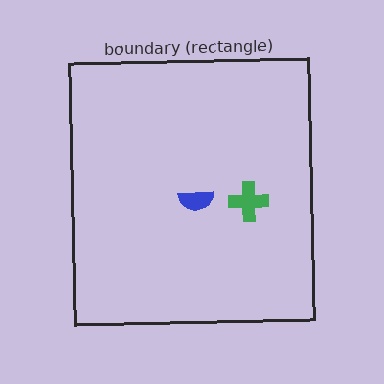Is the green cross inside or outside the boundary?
Inside.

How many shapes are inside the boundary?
2 inside, 0 outside.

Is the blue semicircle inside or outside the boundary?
Inside.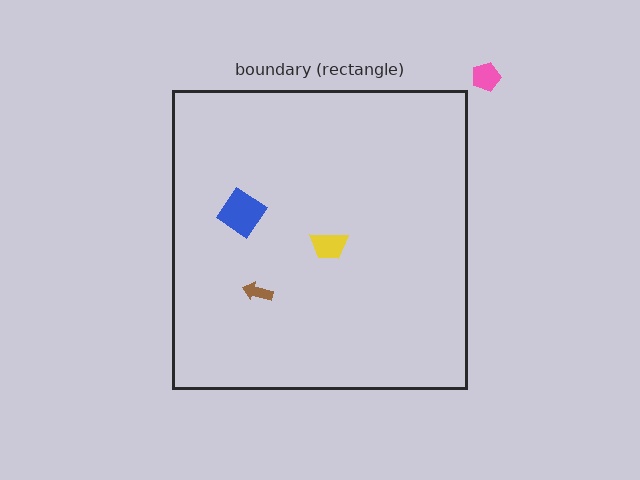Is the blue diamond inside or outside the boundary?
Inside.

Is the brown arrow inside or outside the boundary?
Inside.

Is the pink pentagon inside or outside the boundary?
Outside.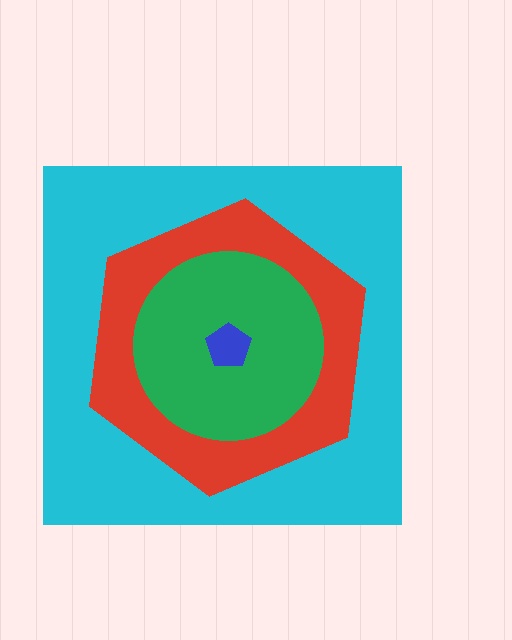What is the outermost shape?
The cyan square.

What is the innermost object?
The blue pentagon.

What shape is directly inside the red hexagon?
The green circle.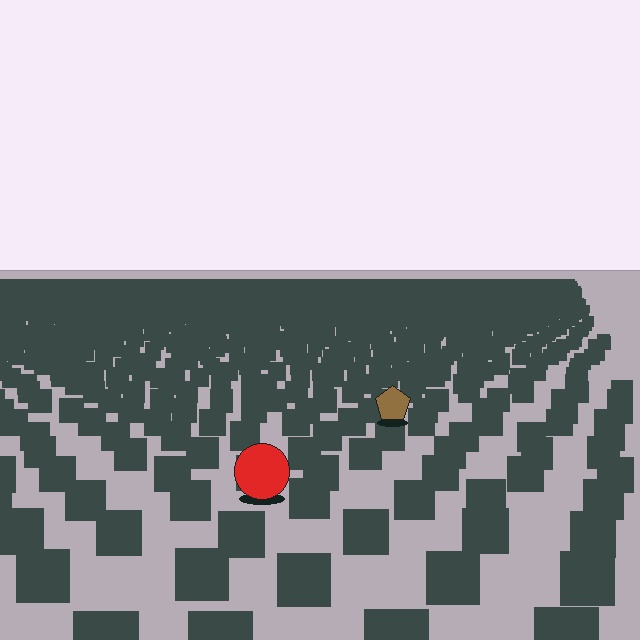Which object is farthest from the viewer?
The brown pentagon is farthest from the viewer. It appears smaller and the ground texture around it is denser.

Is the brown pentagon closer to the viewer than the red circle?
No. The red circle is closer — you can tell from the texture gradient: the ground texture is coarser near it.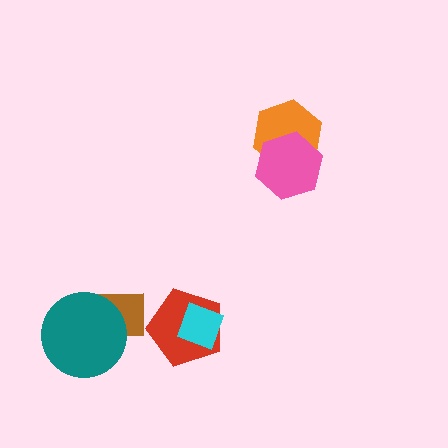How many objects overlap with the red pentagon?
1 object overlaps with the red pentagon.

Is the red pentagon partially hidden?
Yes, it is partially covered by another shape.